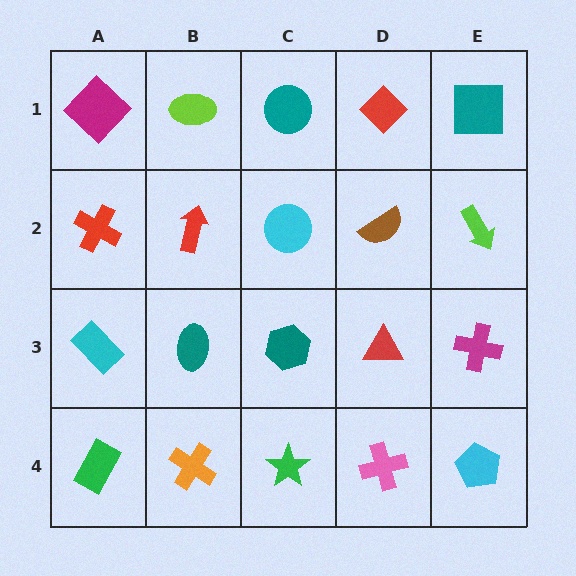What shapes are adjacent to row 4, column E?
A magenta cross (row 3, column E), a pink cross (row 4, column D).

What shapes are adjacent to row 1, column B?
A red arrow (row 2, column B), a magenta diamond (row 1, column A), a teal circle (row 1, column C).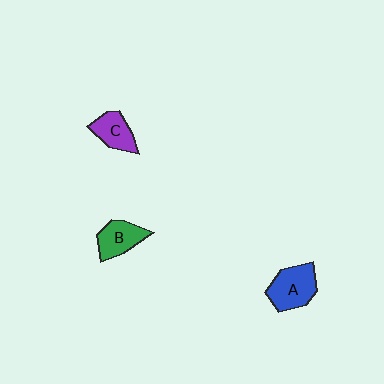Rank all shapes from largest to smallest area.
From largest to smallest: A (blue), B (green), C (purple).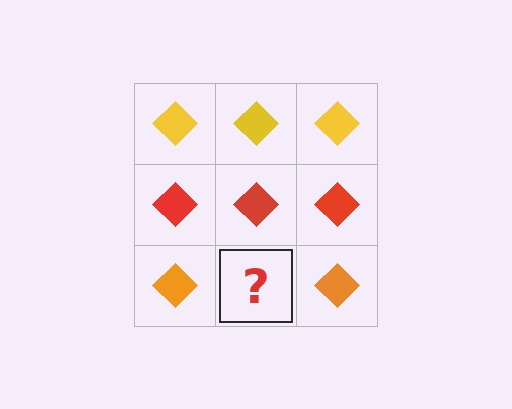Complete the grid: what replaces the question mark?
The question mark should be replaced with an orange diamond.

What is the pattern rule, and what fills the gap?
The rule is that each row has a consistent color. The gap should be filled with an orange diamond.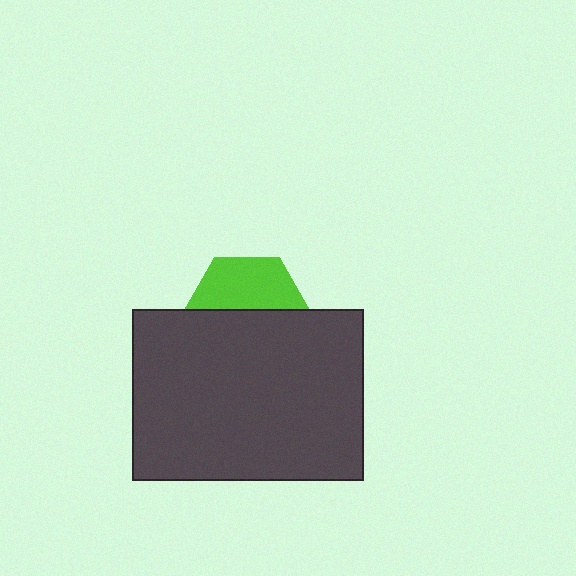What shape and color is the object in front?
The object in front is a dark gray rectangle.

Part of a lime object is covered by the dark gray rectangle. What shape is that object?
It is a hexagon.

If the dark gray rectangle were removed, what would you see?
You would see the complete lime hexagon.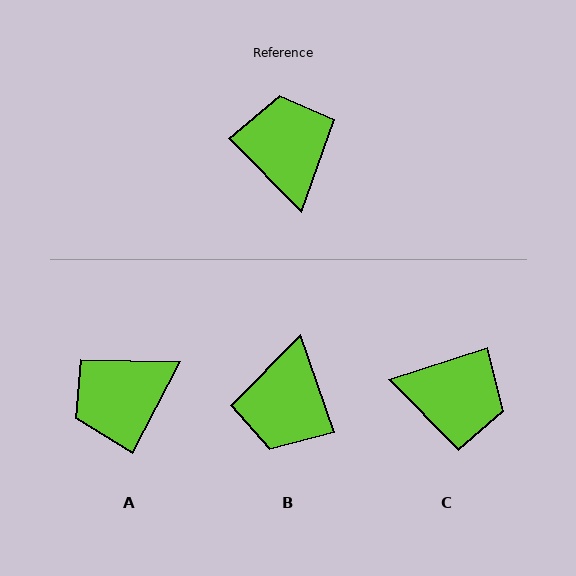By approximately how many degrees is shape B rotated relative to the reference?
Approximately 155 degrees counter-clockwise.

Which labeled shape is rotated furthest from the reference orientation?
B, about 155 degrees away.